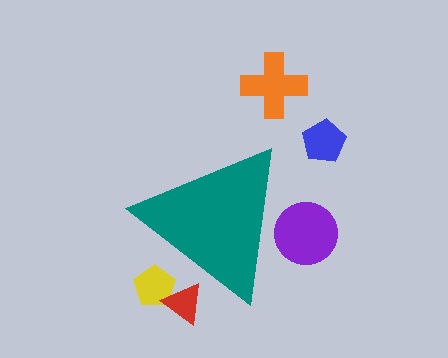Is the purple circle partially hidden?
Yes, the purple circle is partially hidden behind the teal triangle.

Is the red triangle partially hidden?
Yes, the red triangle is partially hidden behind the teal triangle.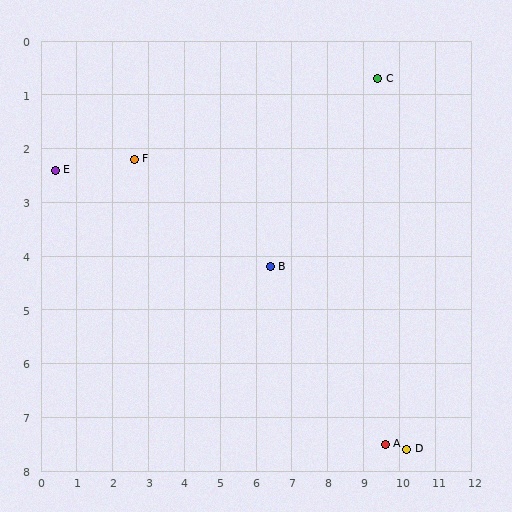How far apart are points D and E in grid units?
Points D and E are about 11.1 grid units apart.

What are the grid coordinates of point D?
Point D is at approximately (10.2, 7.6).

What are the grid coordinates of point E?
Point E is at approximately (0.4, 2.4).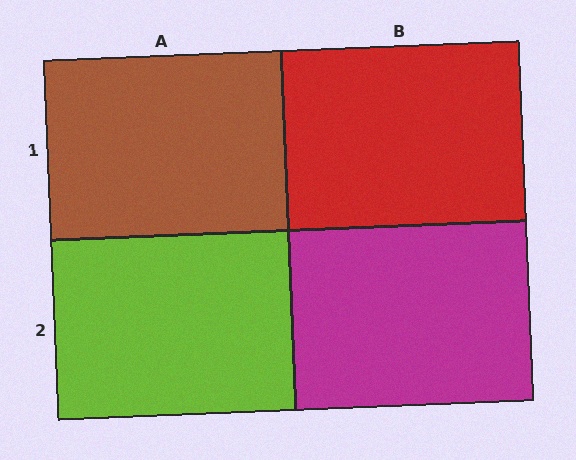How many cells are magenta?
1 cell is magenta.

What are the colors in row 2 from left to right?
Lime, magenta.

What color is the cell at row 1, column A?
Brown.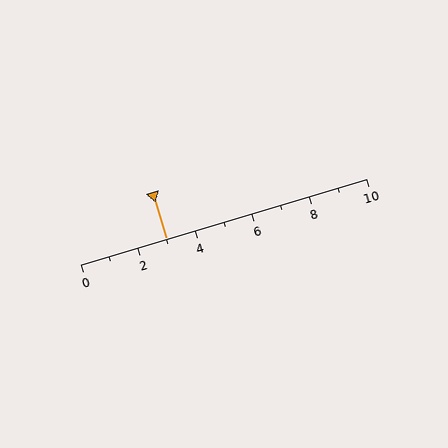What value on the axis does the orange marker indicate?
The marker indicates approximately 3.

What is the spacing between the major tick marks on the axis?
The major ticks are spaced 2 apart.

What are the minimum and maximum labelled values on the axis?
The axis runs from 0 to 10.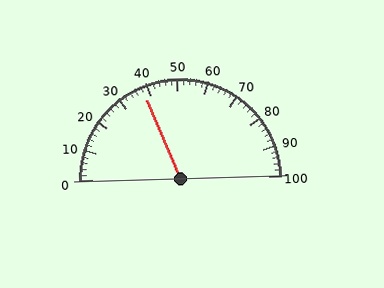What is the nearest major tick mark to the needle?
The nearest major tick mark is 40.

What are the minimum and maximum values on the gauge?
The gauge ranges from 0 to 100.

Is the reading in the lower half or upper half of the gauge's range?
The reading is in the lower half of the range (0 to 100).